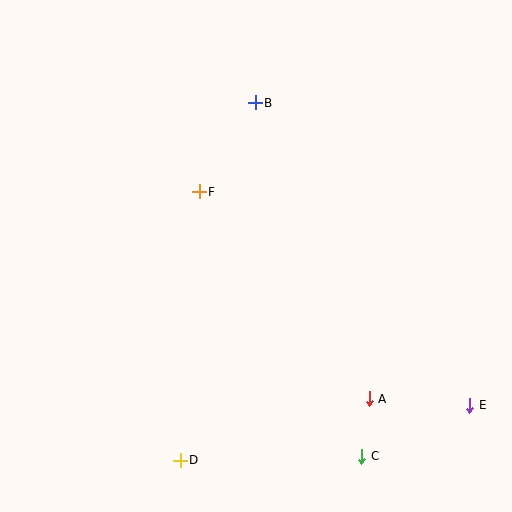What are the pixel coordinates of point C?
Point C is at (362, 456).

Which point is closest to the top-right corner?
Point B is closest to the top-right corner.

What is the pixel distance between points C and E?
The distance between C and E is 120 pixels.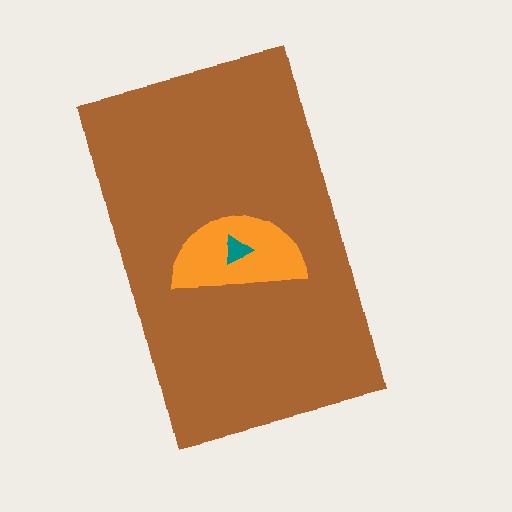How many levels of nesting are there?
3.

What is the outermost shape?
The brown rectangle.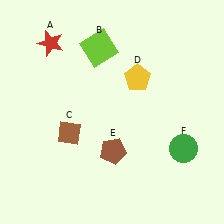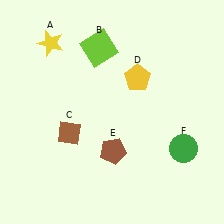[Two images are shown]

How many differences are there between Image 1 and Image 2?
There is 1 difference between the two images.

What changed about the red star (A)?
In Image 1, A is red. In Image 2, it changed to yellow.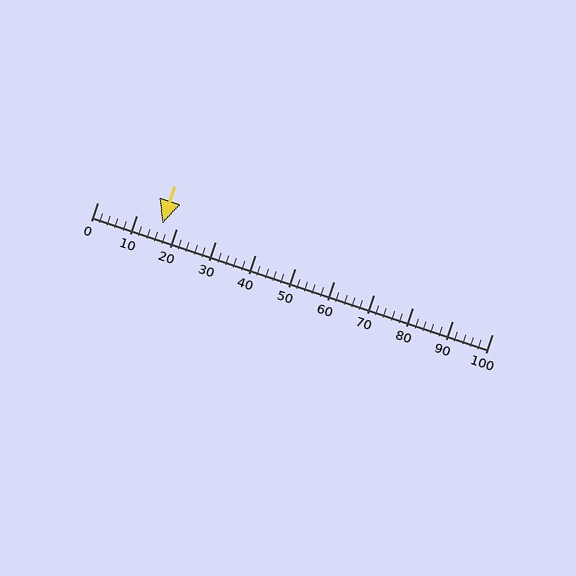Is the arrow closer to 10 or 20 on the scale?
The arrow is closer to 20.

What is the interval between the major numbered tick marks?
The major tick marks are spaced 10 units apart.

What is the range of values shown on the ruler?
The ruler shows values from 0 to 100.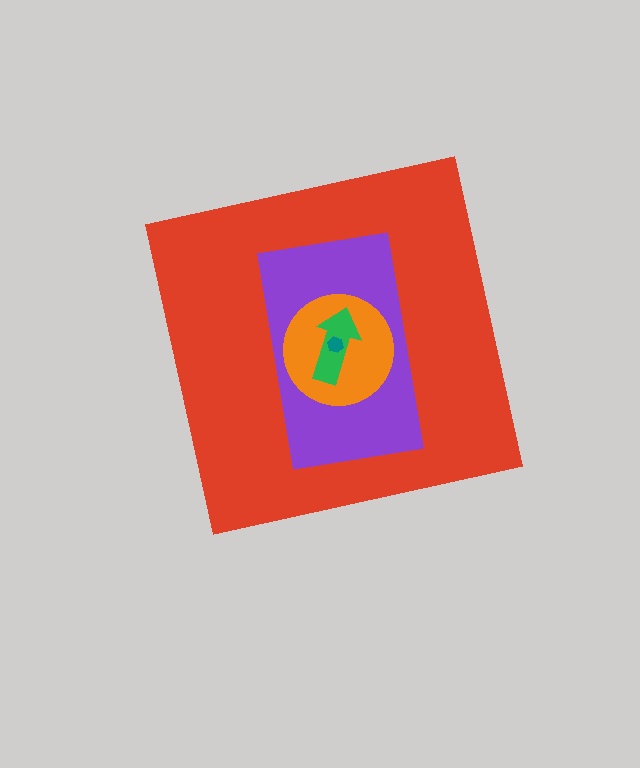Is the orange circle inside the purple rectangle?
Yes.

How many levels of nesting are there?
5.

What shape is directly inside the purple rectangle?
The orange circle.